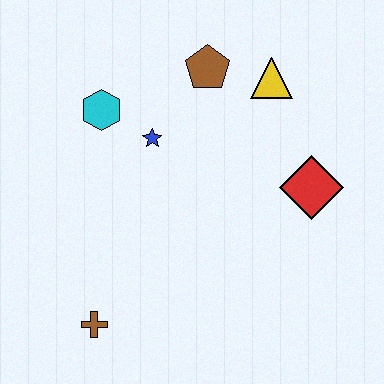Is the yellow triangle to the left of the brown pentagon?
No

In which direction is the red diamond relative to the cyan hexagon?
The red diamond is to the right of the cyan hexagon.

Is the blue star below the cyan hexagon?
Yes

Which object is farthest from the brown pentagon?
The brown cross is farthest from the brown pentagon.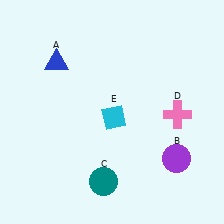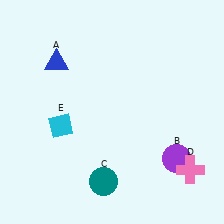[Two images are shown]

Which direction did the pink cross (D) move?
The pink cross (D) moved down.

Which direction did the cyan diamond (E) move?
The cyan diamond (E) moved left.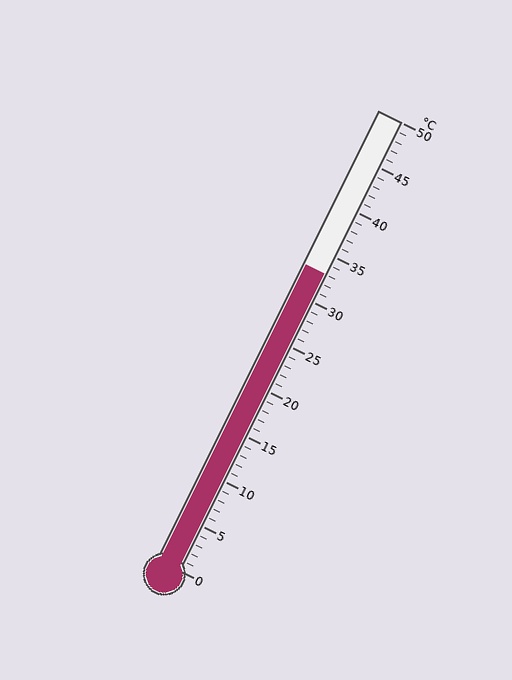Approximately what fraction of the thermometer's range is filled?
The thermometer is filled to approximately 65% of its range.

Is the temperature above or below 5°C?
The temperature is above 5°C.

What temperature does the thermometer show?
The thermometer shows approximately 33°C.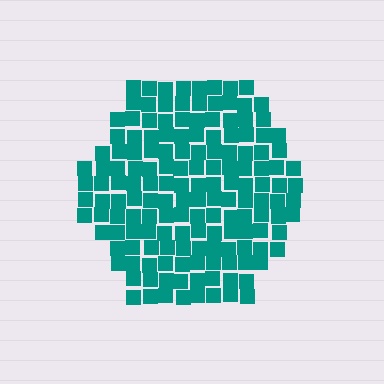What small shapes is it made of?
It is made of small squares.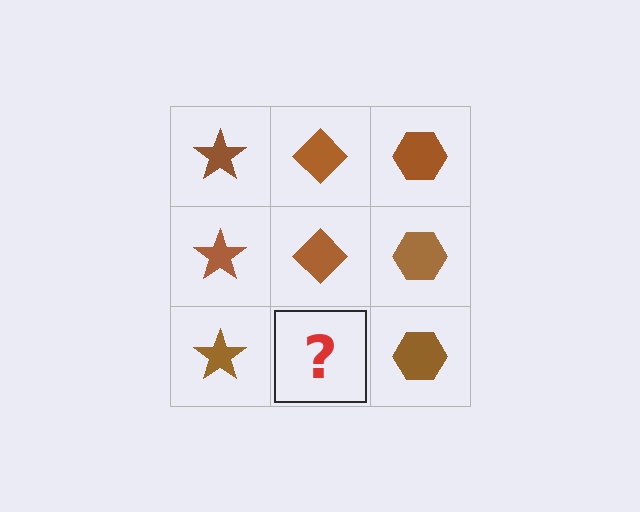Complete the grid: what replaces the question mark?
The question mark should be replaced with a brown diamond.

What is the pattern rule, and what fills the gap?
The rule is that each column has a consistent shape. The gap should be filled with a brown diamond.